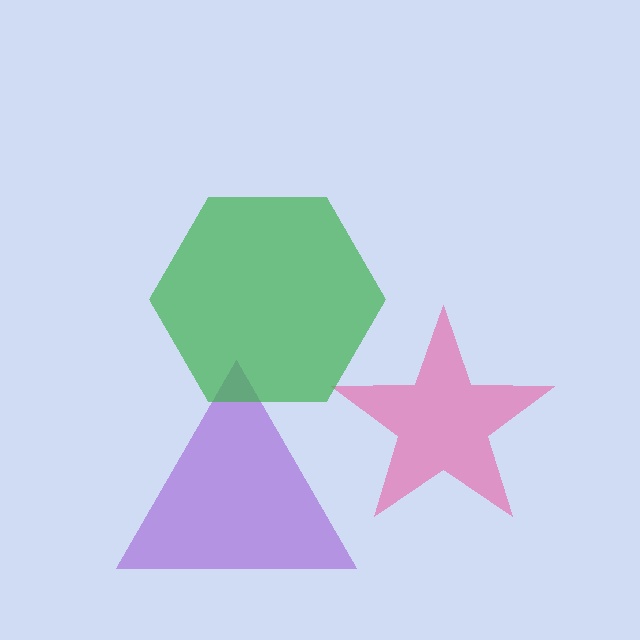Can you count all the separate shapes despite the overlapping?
Yes, there are 3 separate shapes.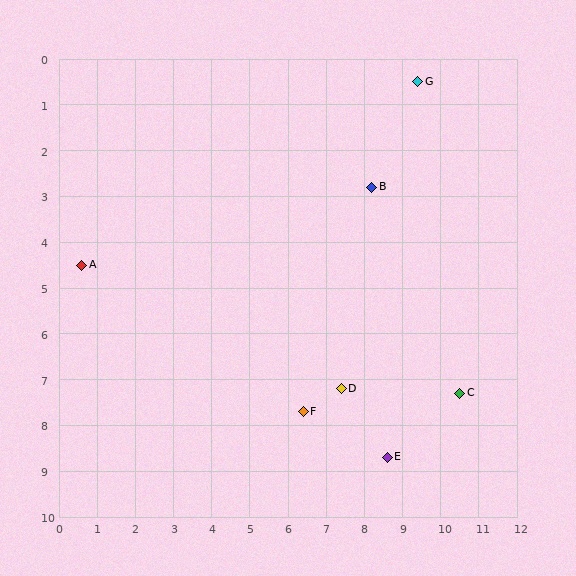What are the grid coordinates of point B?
Point B is at approximately (8.2, 2.8).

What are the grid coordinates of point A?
Point A is at approximately (0.6, 4.5).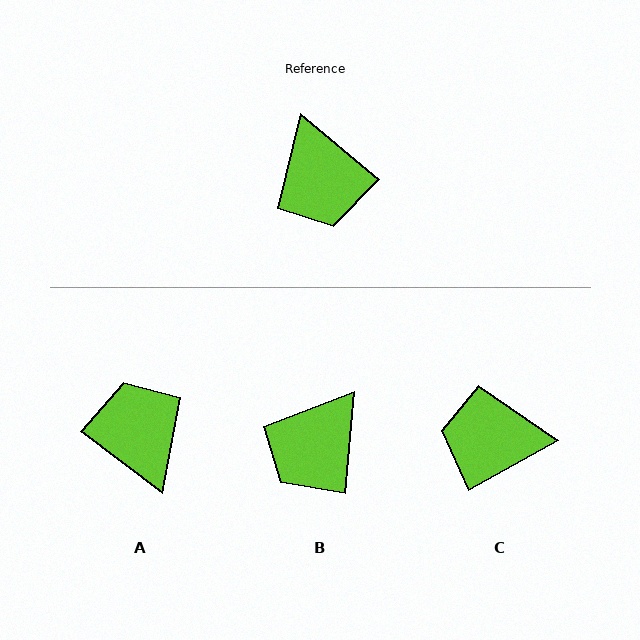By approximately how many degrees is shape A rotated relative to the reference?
Approximately 177 degrees clockwise.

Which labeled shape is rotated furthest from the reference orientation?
A, about 177 degrees away.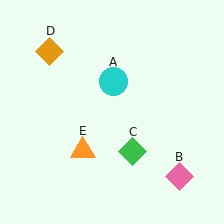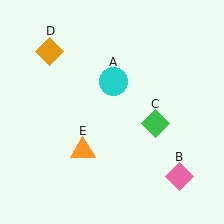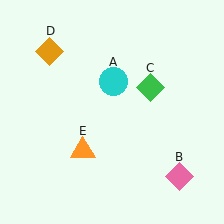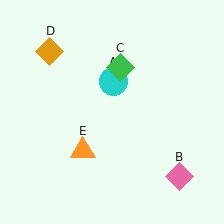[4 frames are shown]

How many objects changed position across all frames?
1 object changed position: green diamond (object C).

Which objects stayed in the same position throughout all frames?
Cyan circle (object A) and pink diamond (object B) and orange diamond (object D) and orange triangle (object E) remained stationary.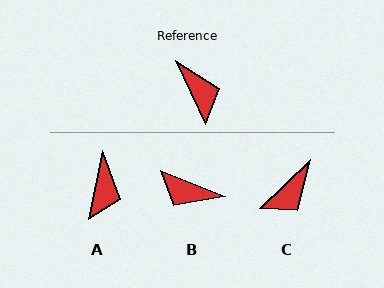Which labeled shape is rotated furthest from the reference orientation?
B, about 137 degrees away.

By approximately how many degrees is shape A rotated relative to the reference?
Approximately 37 degrees clockwise.